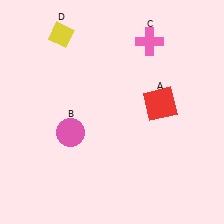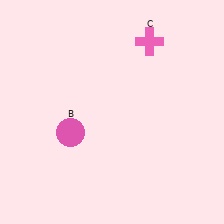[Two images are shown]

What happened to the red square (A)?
The red square (A) was removed in Image 2. It was in the top-right area of Image 1.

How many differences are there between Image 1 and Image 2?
There are 2 differences between the two images.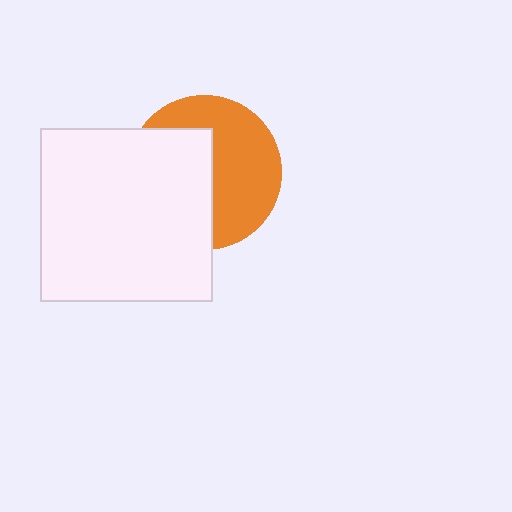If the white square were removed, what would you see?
You would see the complete orange circle.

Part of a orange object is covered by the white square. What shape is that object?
It is a circle.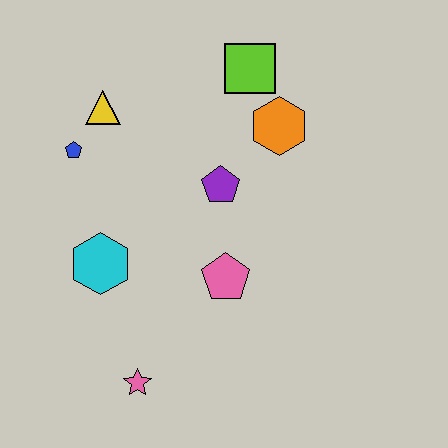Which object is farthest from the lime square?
The pink star is farthest from the lime square.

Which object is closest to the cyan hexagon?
The blue pentagon is closest to the cyan hexagon.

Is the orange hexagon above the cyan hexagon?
Yes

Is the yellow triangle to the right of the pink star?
No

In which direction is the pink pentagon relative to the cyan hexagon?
The pink pentagon is to the right of the cyan hexagon.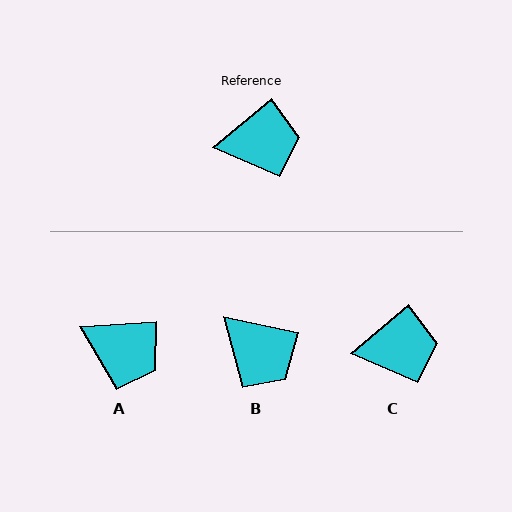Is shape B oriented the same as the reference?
No, it is off by about 52 degrees.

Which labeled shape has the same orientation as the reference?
C.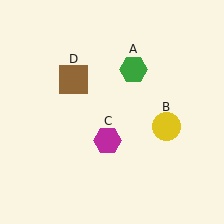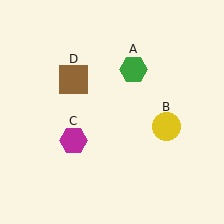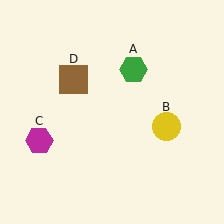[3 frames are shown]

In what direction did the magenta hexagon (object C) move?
The magenta hexagon (object C) moved left.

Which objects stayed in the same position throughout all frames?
Green hexagon (object A) and yellow circle (object B) and brown square (object D) remained stationary.